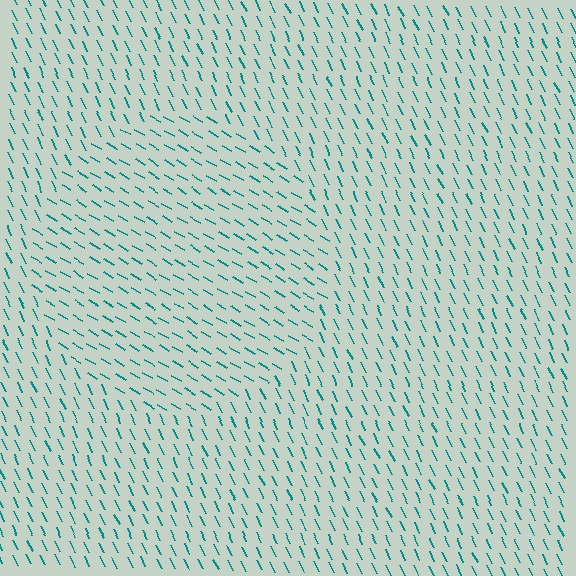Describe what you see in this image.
The image is filled with small teal line segments. A circle region in the image has lines oriented differently from the surrounding lines, creating a visible texture boundary.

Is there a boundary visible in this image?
Yes, there is a texture boundary formed by a change in line orientation.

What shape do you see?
I see a circle.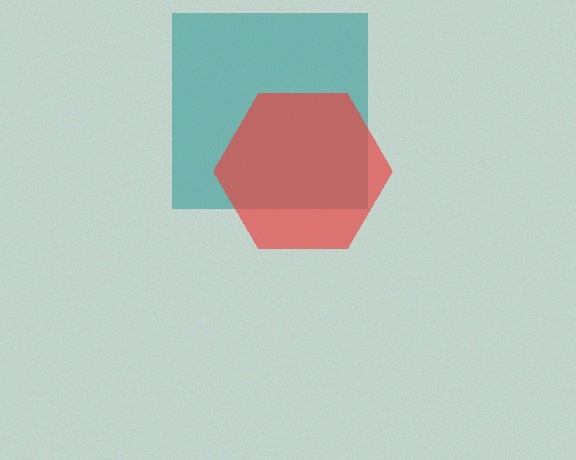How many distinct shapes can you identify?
There are 2 distinct shapes: a teal square, a red hexagon.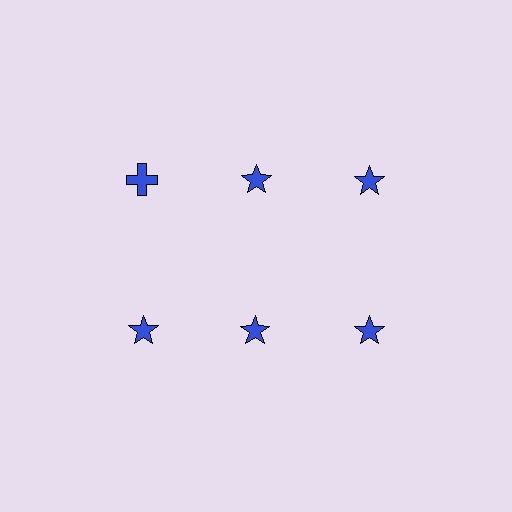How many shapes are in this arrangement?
There are 6 shapes arranged in a grid pattern.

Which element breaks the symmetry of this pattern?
The blue cross in the top row, leftmost column breaks the symmetry. All other shapes are blue stars.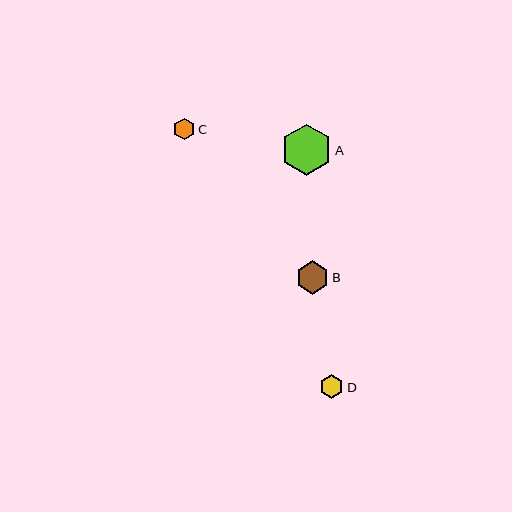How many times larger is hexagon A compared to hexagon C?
Hexagon A is approximately 2.4 times the size of hexagon C.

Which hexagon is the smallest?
Hexagon C is the smallest with a size of approximately 21 pixels.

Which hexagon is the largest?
Hexagon A is the largest with a size of approximately 51 pixels.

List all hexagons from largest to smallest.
From largest to smallest: A, B, D, C.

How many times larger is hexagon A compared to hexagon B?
Hexagon A is approximately 1.5 times the size of hexagon B.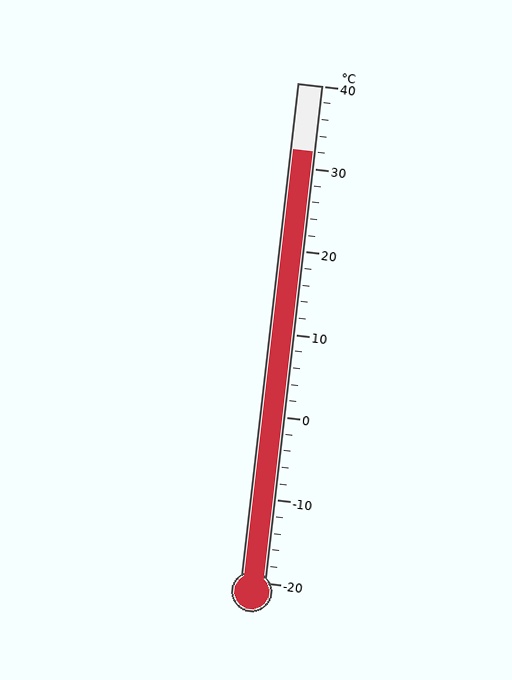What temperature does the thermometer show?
The thermometer shows approximately 32°C.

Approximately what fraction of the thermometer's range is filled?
The thermometer is filled to approximately 85% of its range.